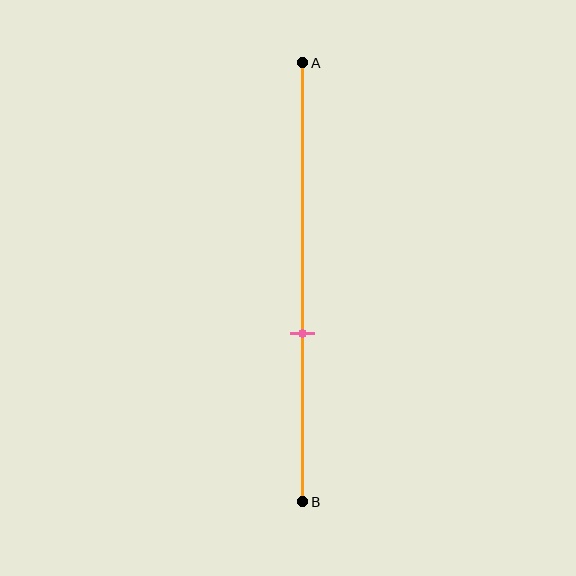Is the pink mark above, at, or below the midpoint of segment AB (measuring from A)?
The pink mark is below the midpoint of segment AB.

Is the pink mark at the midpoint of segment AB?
No, the mark is at about 60% from A, not at the 50% midpoint.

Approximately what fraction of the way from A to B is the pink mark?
The pink mark is approximately 60% of the way from A to B.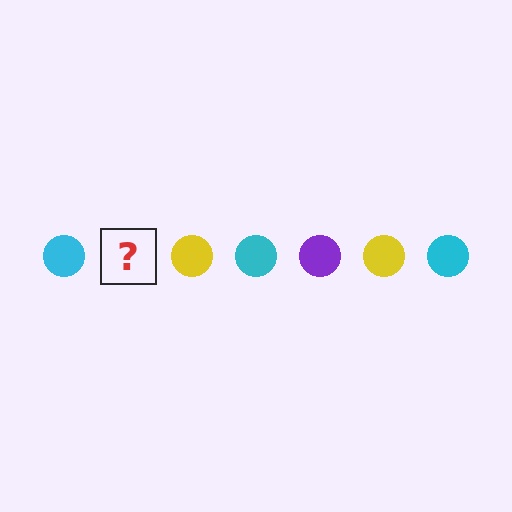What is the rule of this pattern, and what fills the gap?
The rule is that the pattern cycles through cyan, purple, yellow circles. The gap should be filled with a purple circle.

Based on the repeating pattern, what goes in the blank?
The blank should be a purple circle.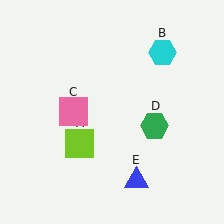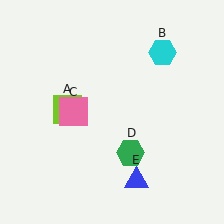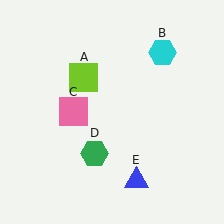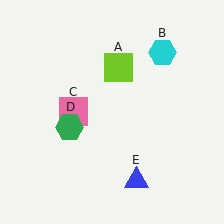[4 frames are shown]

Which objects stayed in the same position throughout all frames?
Cyan hexagon (object B) and pink square (object C) and blue triangle (object E) remained stationary.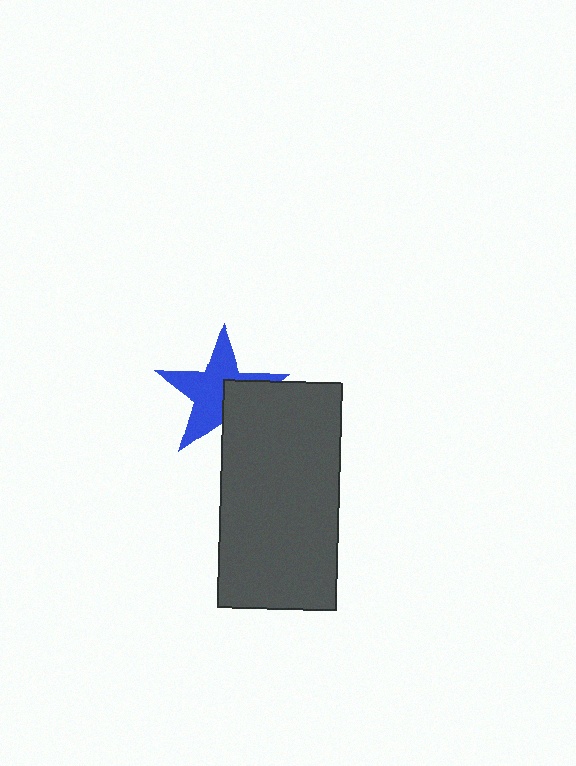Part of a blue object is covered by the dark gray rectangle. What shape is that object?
It is a star.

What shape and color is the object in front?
The object in front is a dark gray rectangle.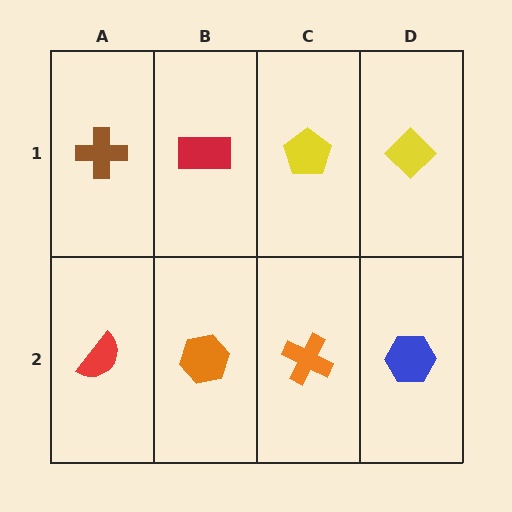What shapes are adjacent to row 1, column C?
An orange cross (row 2, column C), a red rectangle (row 1, column B), a yellow diamond (row 1, column D).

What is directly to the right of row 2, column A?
An orange hexagon.